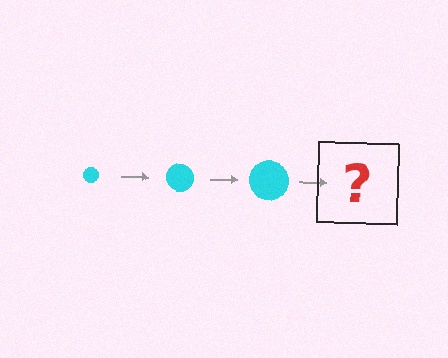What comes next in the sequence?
The next element should be a cyan circle, larger than the previous one.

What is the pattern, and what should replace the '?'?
The pattern is that the circle gets progressively larger each step. The '?' should be a cyan circle, larger than the previous one.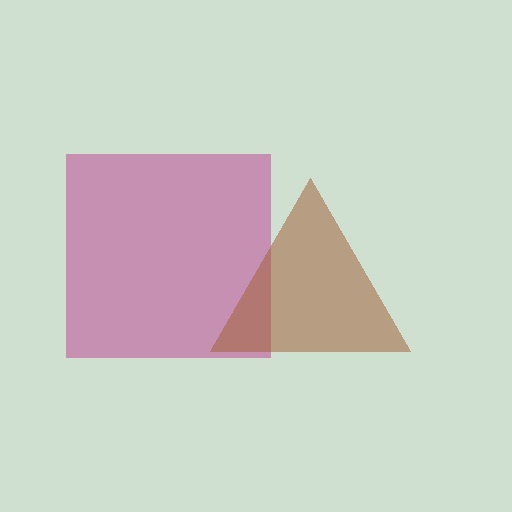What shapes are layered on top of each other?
The layered shapes are: a magenta square, a brown triangle.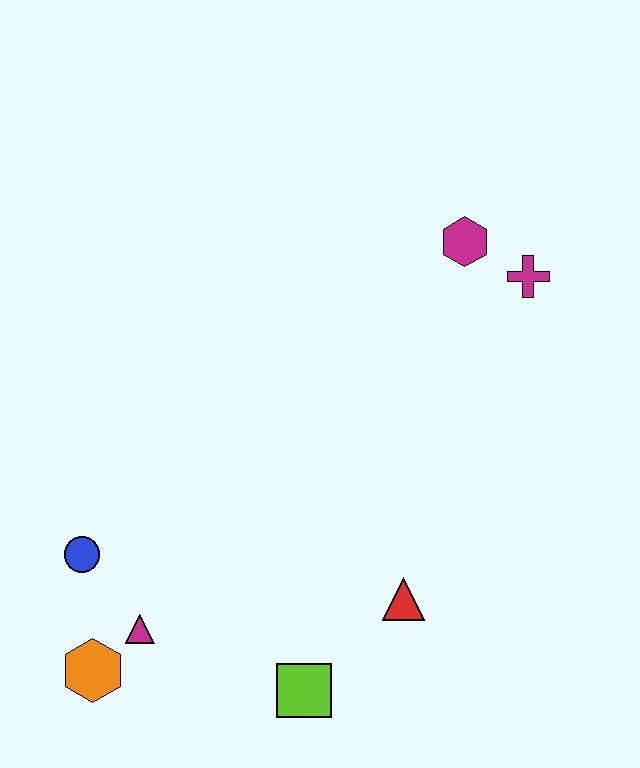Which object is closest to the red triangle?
The lime square is closest to the red triangle.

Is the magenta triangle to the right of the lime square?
No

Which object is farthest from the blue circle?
The magenta cross is farthest from the blue circle.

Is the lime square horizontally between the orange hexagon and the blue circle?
No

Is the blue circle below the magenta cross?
Yes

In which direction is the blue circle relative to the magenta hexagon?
The blue circle is to the left of the magenta hexagon.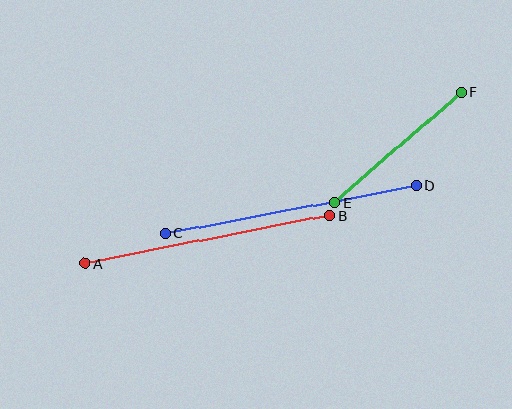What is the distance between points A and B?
The distance is approximately 249 pixels.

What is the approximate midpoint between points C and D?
The midpoint is at approximately (291, 209) pixels.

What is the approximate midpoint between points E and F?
The midpoint is at approximately (398, 147) pixels.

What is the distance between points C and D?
The distance is approximately 256 pixels.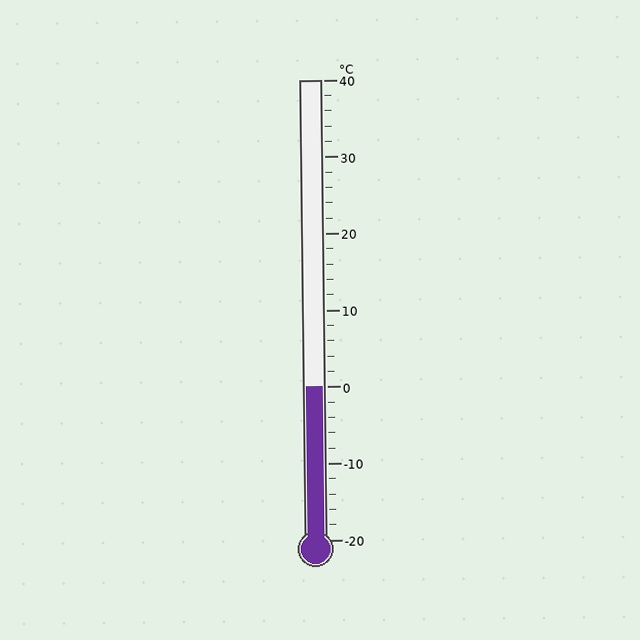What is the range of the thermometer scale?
The thermometer scale ranges from -20°C to 40°C.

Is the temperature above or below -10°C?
The temperature is above -10°C.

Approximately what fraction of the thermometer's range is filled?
The thermometer is filled to approximately 35% of its range.